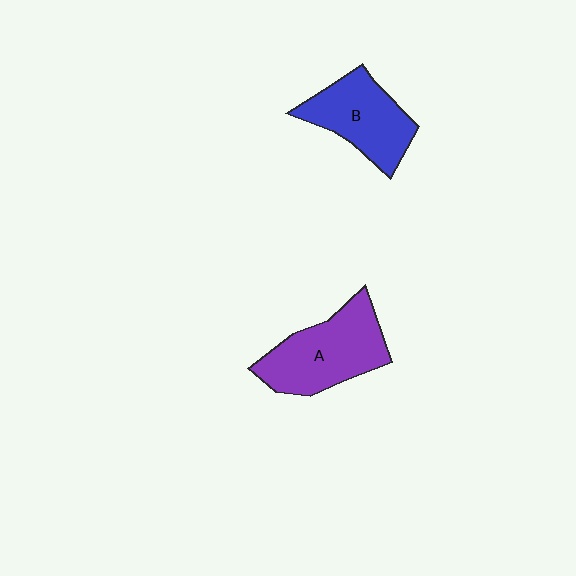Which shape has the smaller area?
Shape B (blue).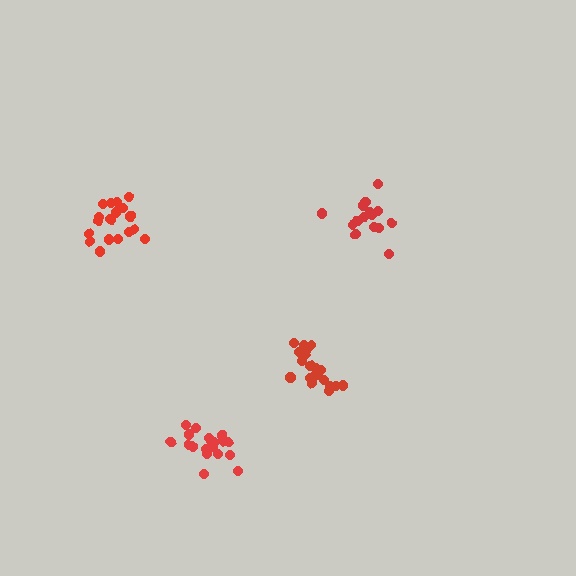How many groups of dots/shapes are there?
There are 4 groups.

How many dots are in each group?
Group 1: 19 dots, Group 2: 20 dots, Group 3: 15 dots, Group 4: 19 dots (73 total).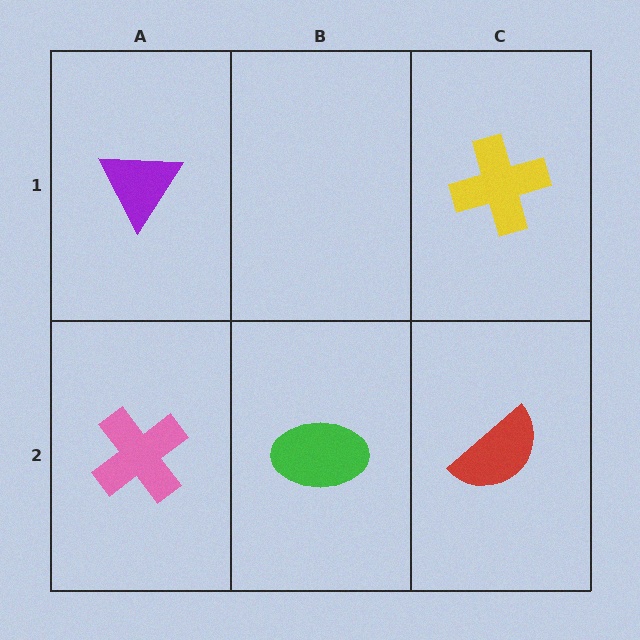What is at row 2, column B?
A green ellipse.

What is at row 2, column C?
A red semicircle.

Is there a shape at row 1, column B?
No, that cell is empty.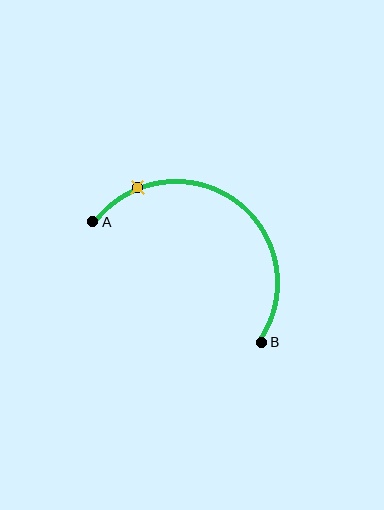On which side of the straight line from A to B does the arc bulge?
The arc bulges above and to the right of the straight line connecting A and B.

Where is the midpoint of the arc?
The arc midpoint is the point on the curve farthest from the straight line joining A and B. It sits above and to the right of that line.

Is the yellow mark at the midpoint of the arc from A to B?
No. The yellow mark lies on the arc but is closer to endpoint A. The arc midpoint would be at the point on the curve equidistant along the arc from both A and B.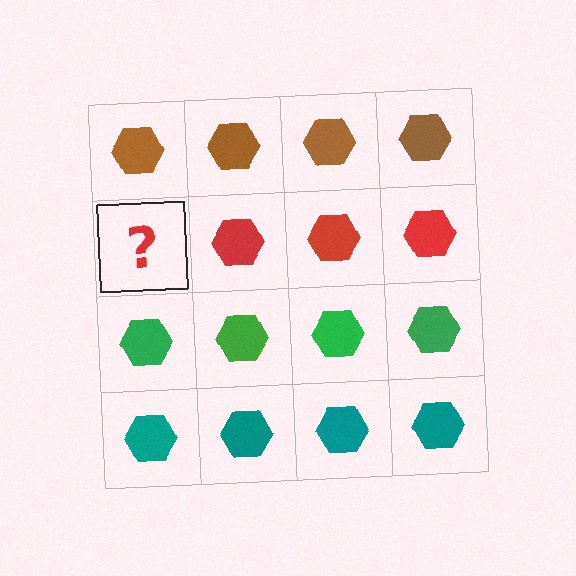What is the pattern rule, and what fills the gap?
The rule is that each row has a consistent color. The gap should be filled with a red hexagon.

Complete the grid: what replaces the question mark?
The question mark should be replaced with a red hexagon.